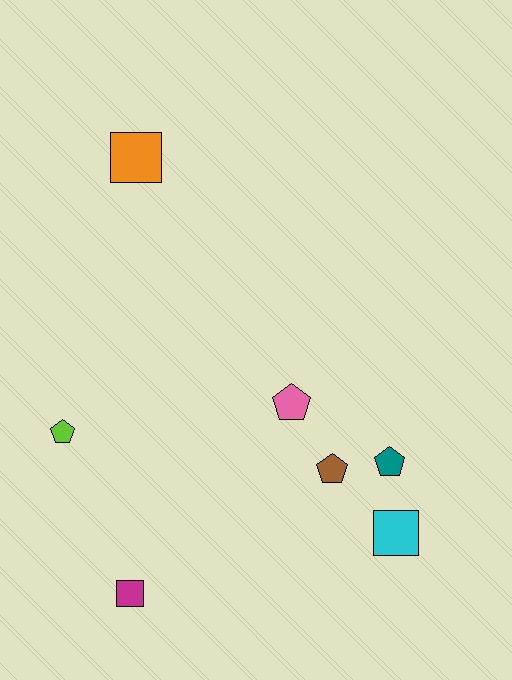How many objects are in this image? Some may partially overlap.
There are 7 objects.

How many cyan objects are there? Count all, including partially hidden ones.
There is 1 cyan object.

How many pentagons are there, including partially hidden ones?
There are 4 pentagons.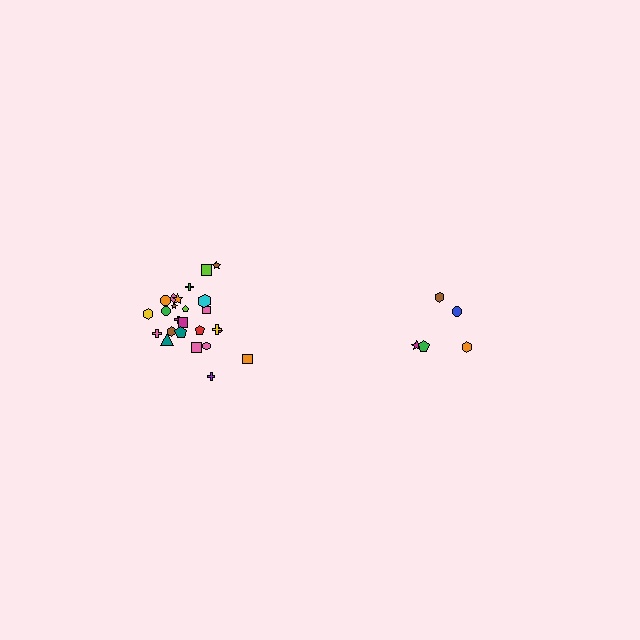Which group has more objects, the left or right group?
The left group.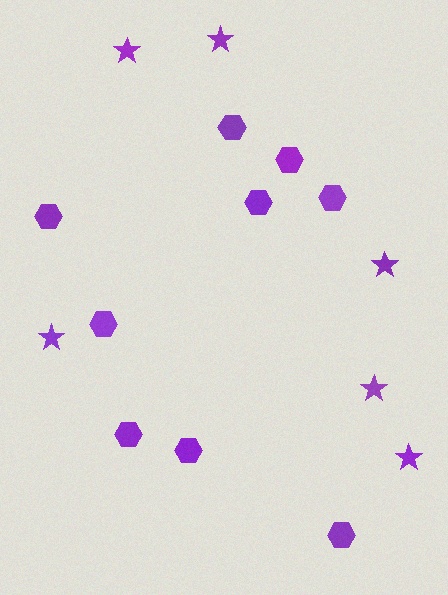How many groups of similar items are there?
There are 2 groups: one group of hexagons (9) and one group of stars (6).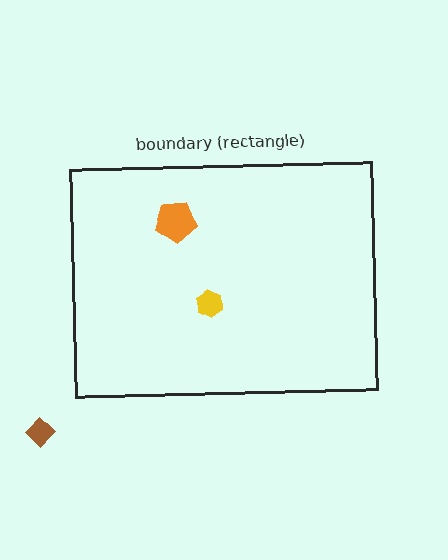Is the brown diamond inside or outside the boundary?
Outside.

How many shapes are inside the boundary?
2 inside, 1 outside.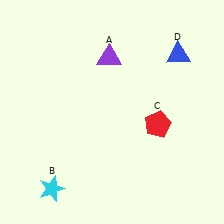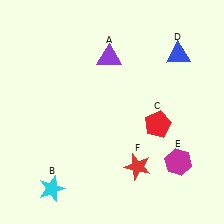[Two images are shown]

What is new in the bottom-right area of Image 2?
A magenta hexagon (E) was added in the bottom-right area of Image 2.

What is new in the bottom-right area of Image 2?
A red star (F) was added in the bottom-right area of Image 2.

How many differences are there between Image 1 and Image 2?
There are 2 differences between the two images.